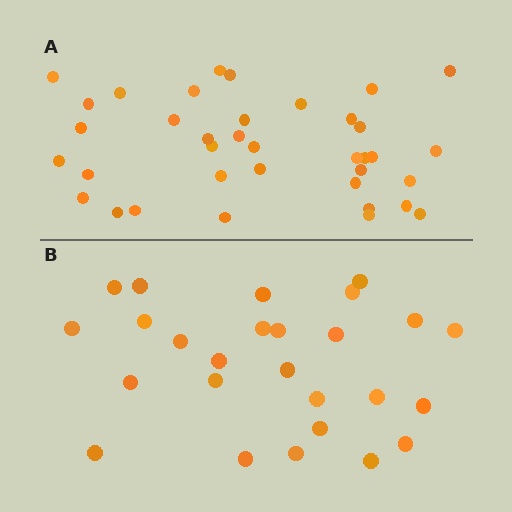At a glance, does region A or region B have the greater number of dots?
Region A (the top region) has more dots.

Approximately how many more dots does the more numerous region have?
Region A has roughly 12 or so more dots than region B.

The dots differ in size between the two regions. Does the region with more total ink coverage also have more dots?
No. Region B has more total ink coverage because its dots are larger, but region A actually contains more individual dots. Total area can be misleading — the number of items is what matters here.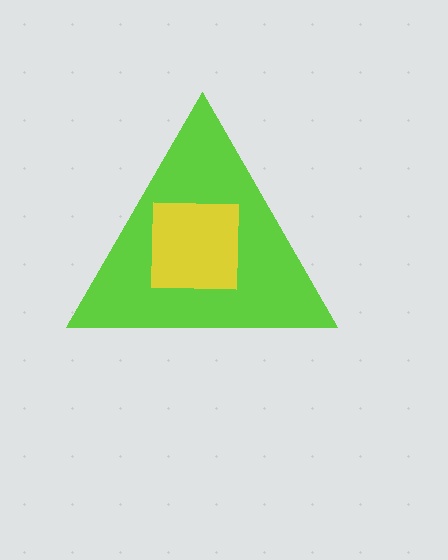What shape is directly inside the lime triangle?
The yellow square.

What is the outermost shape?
The lime triangle.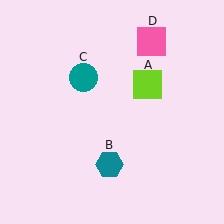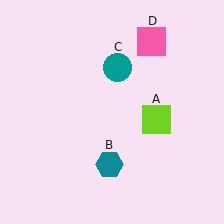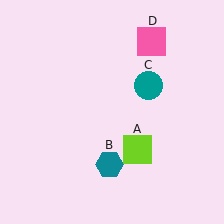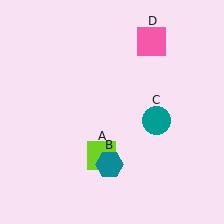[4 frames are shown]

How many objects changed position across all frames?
2 objects changed position: lime square (object A), teal circle (object C).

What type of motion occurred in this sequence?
The lime square (object A), teal circle (object C) rotated clockwise around the center of the scene.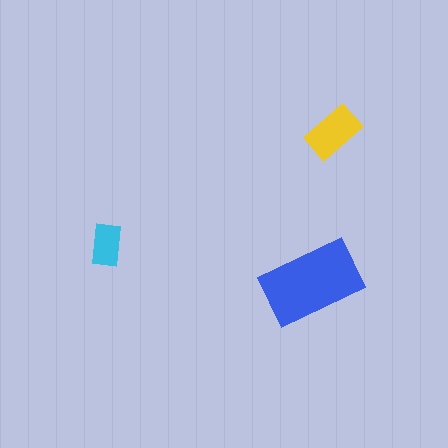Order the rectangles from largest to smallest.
the blue one, the yellow one, the cyan one.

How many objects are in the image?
There are 3 objects in the image.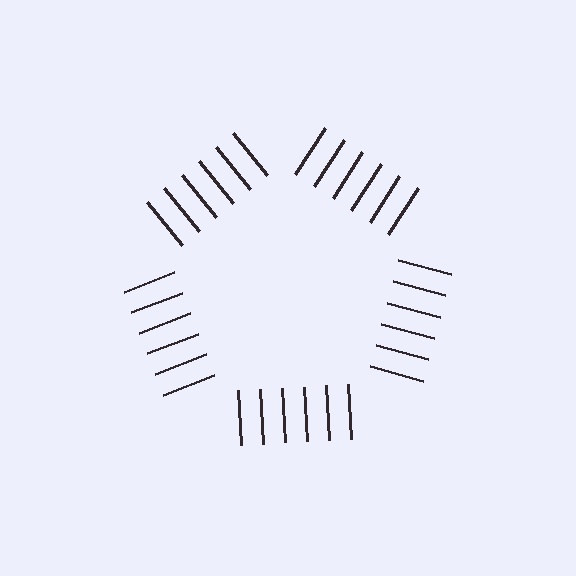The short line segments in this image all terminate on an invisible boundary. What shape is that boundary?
An illusory pentagon — the line segments terminate on its edges but no continuous stroke is drawn.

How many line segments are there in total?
30 — 6 along each of the 5 edges.